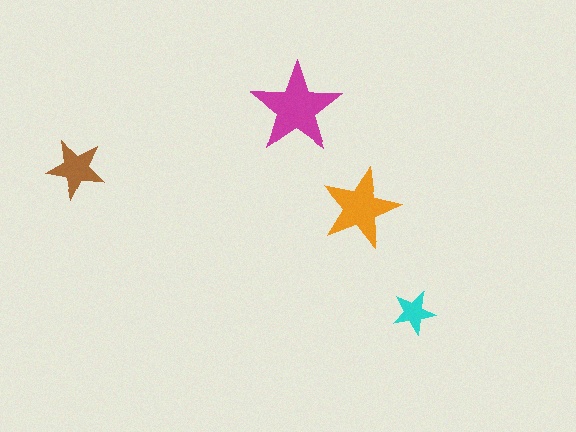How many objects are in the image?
There are 4 objects in the image.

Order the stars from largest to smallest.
the magenta one, the orange one, the brown one, the cyan one.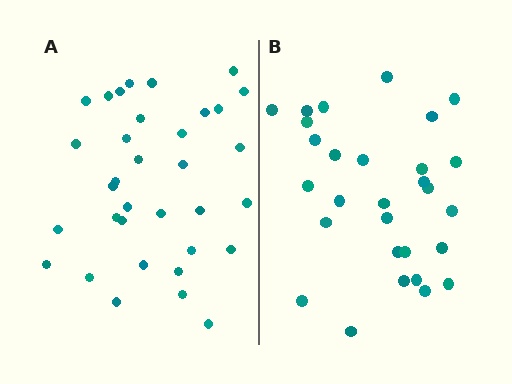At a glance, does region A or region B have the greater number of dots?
Region A (the left region) has more dots.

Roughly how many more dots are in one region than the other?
Region A has about 5 more dots than region B.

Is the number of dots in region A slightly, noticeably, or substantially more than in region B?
Region A has only slightly more — the two regions are fairly close. The ratio is roughly 1.2 to 1.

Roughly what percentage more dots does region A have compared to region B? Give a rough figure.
About 15% more.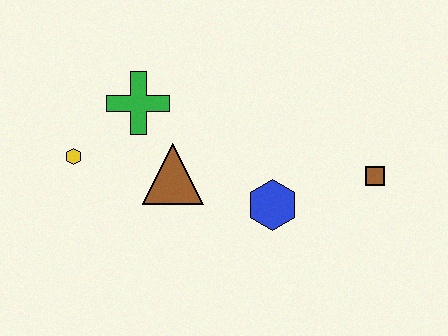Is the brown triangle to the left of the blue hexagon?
Yes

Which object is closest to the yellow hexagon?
The green cross is closest to the yellow hexagon.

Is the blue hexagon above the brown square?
No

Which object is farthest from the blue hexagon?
The yellow hexagon is farthest from the blue hexagon.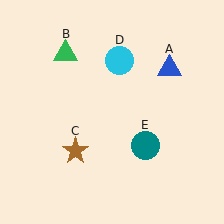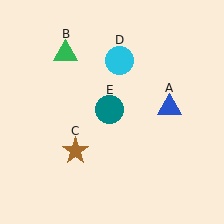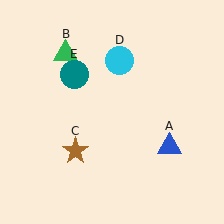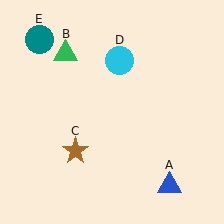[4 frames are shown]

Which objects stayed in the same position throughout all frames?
Green triangle (object B) and brown star (object C) and cyan circle (object D) remained stationary.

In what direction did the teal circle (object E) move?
The teal circle (object E) moved up and to the left.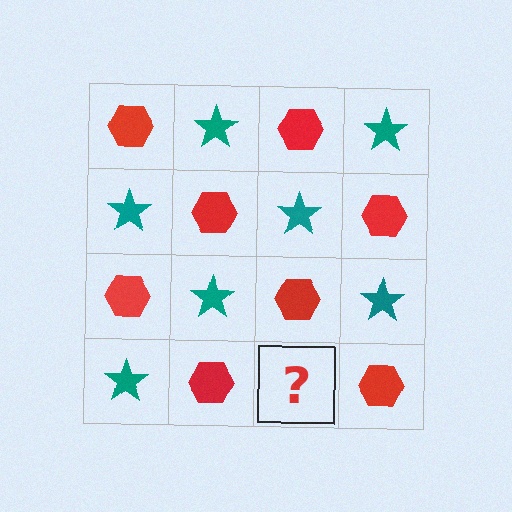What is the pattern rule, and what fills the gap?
The rule is that it alternates red hexagon and teal star in a checkerboard pattern. The gap should be filled with a teal star.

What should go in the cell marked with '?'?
The missing cell should contain a teal star.